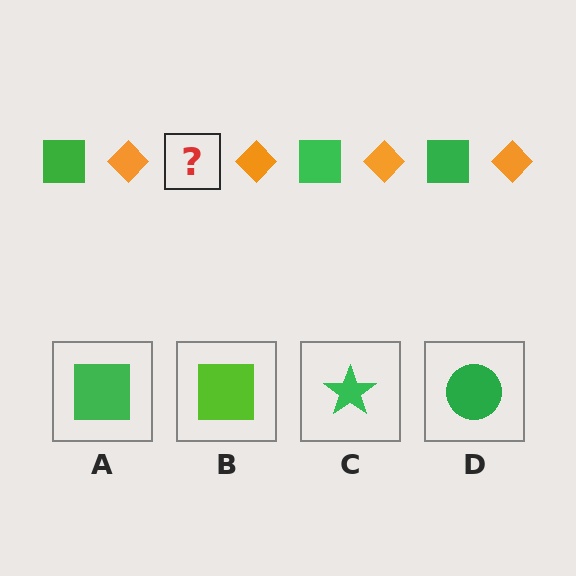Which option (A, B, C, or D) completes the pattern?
A.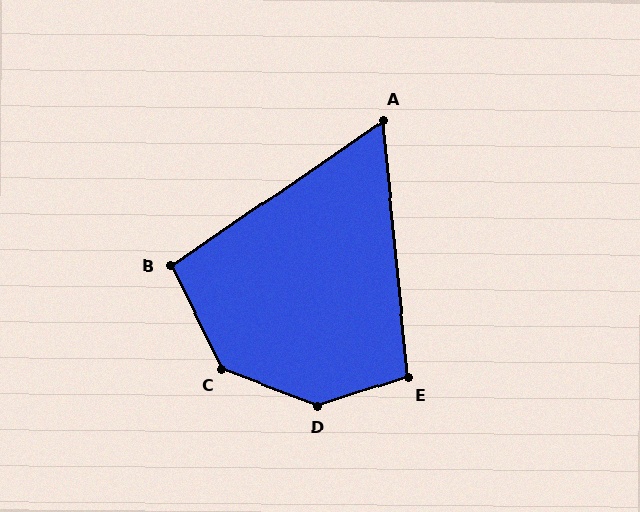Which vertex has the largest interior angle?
D, at approximately 142 degrees.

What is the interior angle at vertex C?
Approximately 137 degrees (obtuse).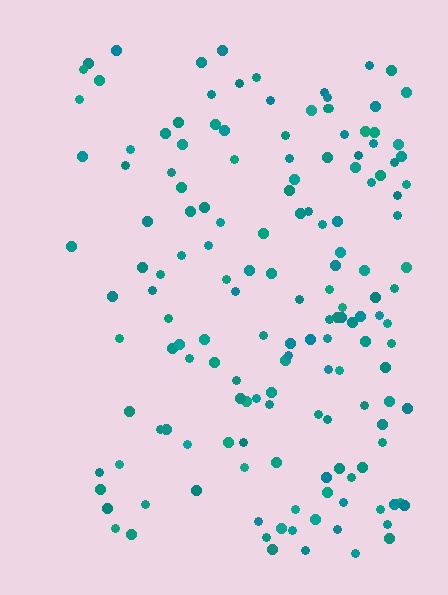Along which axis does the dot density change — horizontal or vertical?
Horizontal.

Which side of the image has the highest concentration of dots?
The right.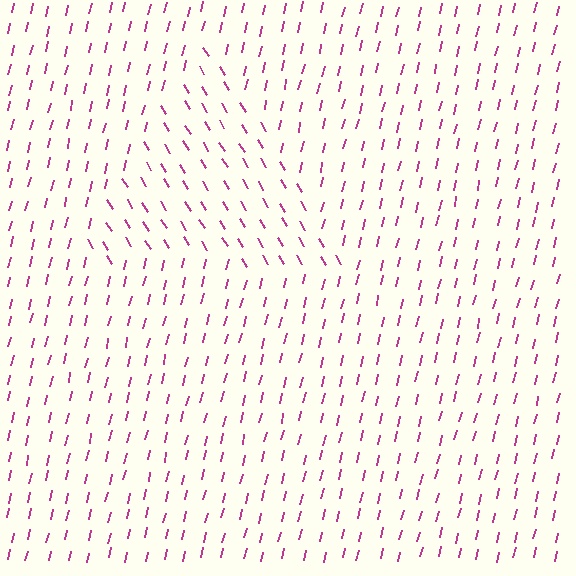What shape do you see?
I see a triangle.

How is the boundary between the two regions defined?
The boundary is defined purely by a change in line orientation (approximately 45 degrees difference). All lines are the same color and thickness.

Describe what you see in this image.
The image is filled with small magenta line segments. A triangle region in the image has lines oriented differently from the surrounding lines, creating a visible texture boundary.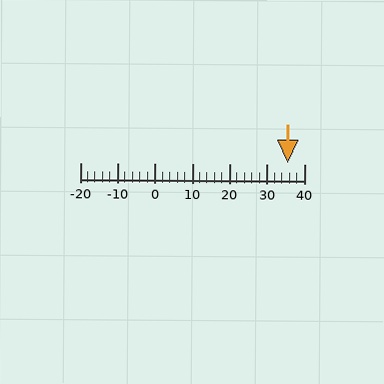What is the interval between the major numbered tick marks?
The major tick marks are spaced 10 units apart.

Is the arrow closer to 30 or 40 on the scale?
The arrow is closer to 40.